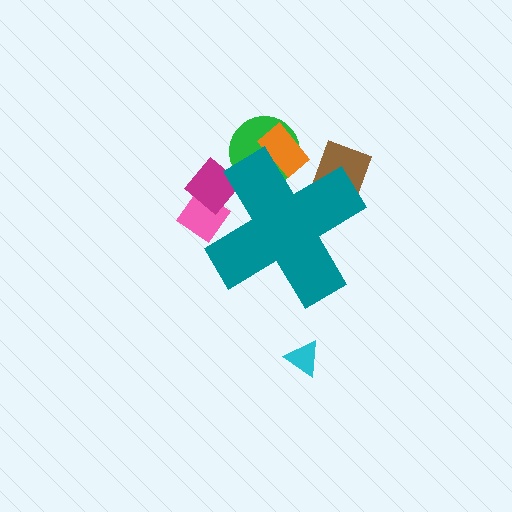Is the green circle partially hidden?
Yes, the green circle is partially hidden behind the teal cross.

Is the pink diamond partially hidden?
Yes, the pink diamond is partially hidden behind the teal cross.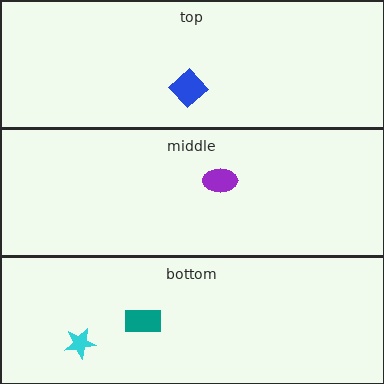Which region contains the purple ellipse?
The middle region.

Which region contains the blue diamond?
The top region.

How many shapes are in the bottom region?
2.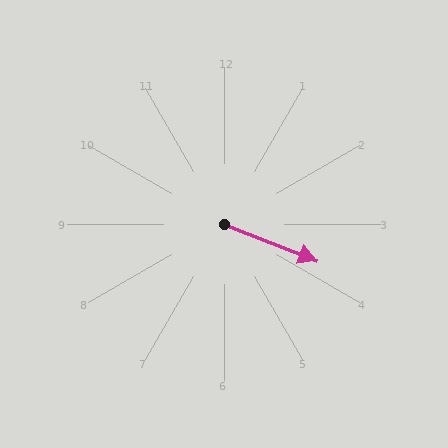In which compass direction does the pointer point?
East.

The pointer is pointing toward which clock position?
Roughly 4 o'clock.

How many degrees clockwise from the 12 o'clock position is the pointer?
Approximately 112 degrees.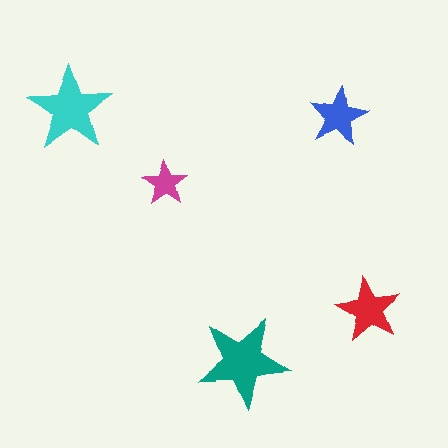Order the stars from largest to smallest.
the teal one, the cyan one, the red one, the blue one, the magenta one.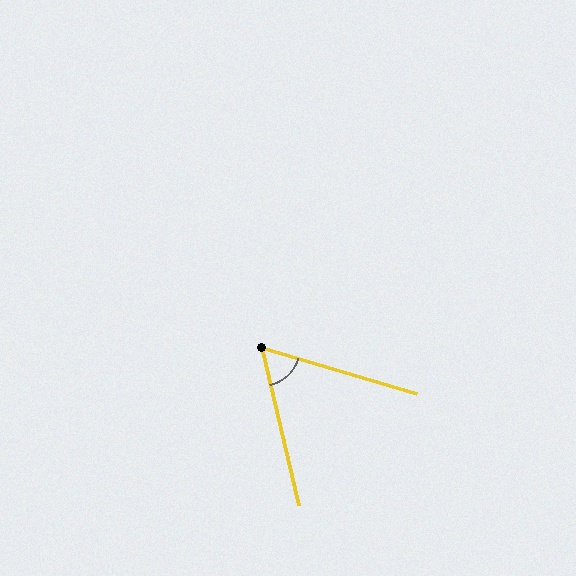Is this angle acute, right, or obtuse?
It is acute.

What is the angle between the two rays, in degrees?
Approximately 60 degrees.